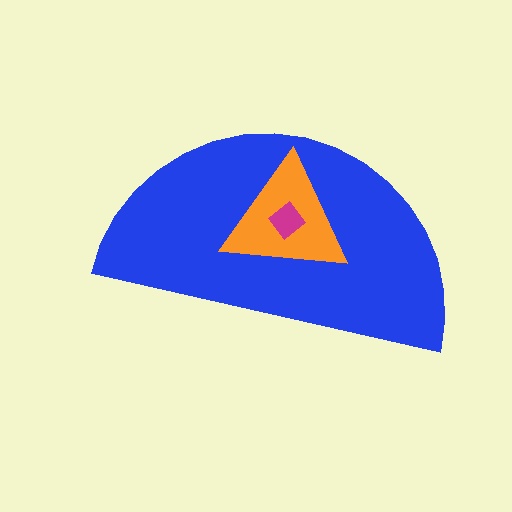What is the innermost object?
The magenta diamond.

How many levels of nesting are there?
3.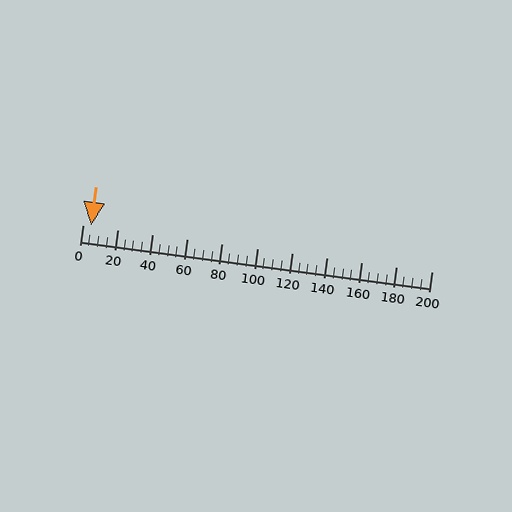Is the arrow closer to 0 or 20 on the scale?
The arrow is closer to 0.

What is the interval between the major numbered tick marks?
The major tick marks are spaced 20 units apart.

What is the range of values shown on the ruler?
The ruler shows values from 0 to 200.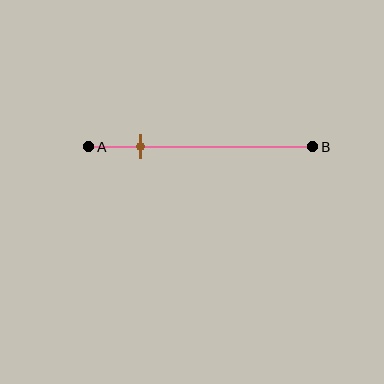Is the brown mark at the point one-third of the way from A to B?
No, the mark is at about 25% from A, not at the 33% one-third point.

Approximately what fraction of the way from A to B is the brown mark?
The brown mark is approximately 25% of the way from A to B.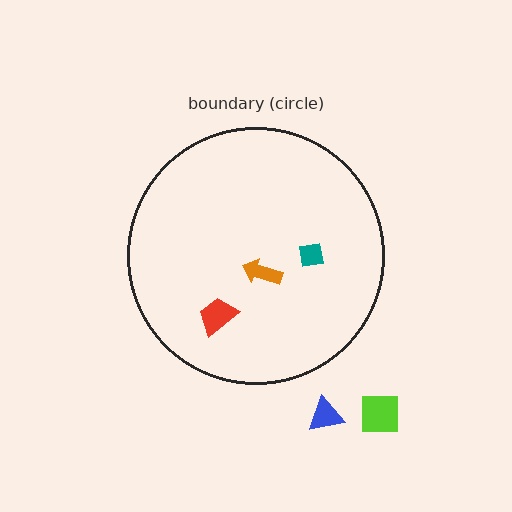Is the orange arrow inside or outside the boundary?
Inside.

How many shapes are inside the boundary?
3 inside, 2 outside.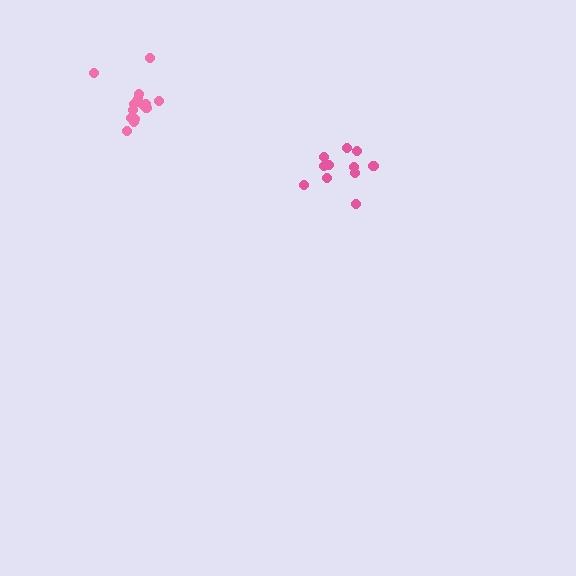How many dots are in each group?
Group 1: 11 dots, Group 2: 14 dots (25 total).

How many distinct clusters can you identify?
There are 2 distinct clusters.